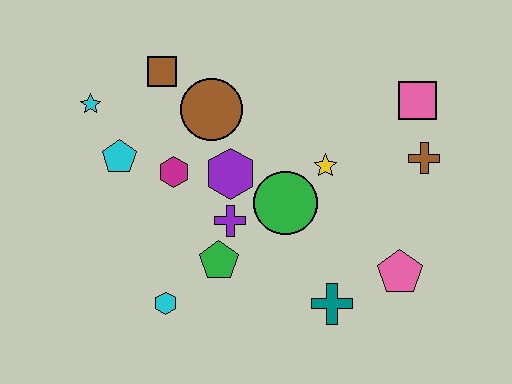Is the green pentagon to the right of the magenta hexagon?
Yes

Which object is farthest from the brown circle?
The pink pentagon is farthest from the brown circle.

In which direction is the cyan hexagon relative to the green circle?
The cyan hexagon is to the left of the green circle.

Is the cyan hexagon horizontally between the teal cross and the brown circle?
No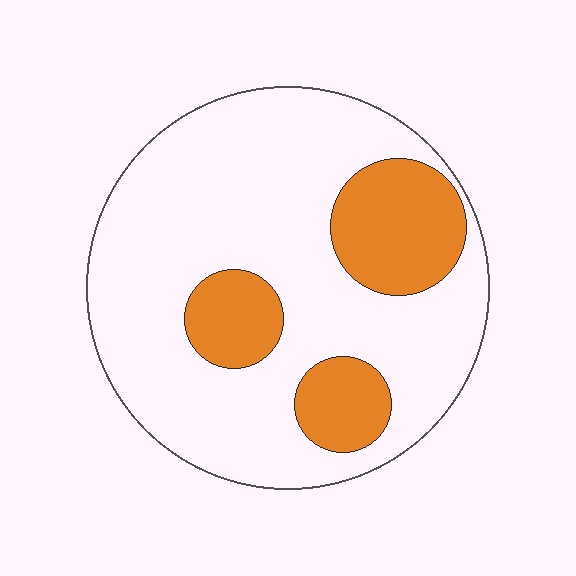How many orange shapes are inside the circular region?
3.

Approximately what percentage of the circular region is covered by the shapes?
Approximately 25%.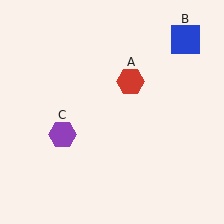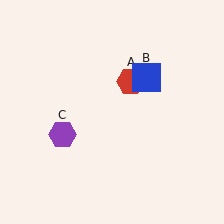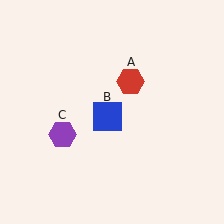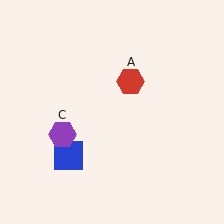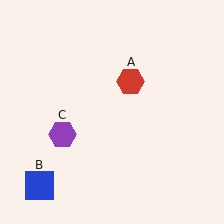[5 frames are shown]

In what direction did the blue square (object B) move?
The blue square (object B) moved down and to the left.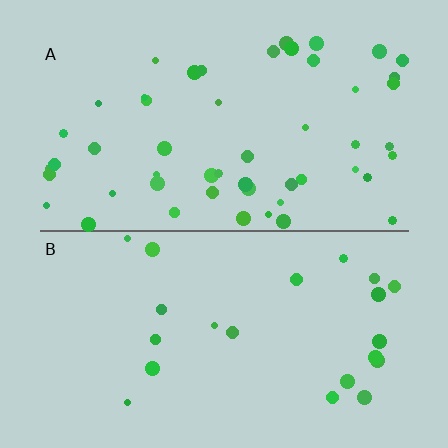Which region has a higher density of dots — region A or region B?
A (the top).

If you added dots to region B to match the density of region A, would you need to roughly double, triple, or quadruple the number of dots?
Approximately double.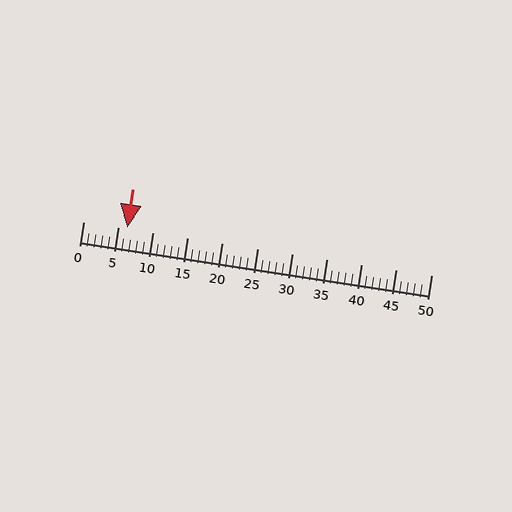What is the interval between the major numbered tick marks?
The major tick marks are spaced 5 units apart.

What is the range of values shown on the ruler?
The ruler shows values from 0 to 50.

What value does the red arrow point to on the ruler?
The red arrow points to approximately 6.